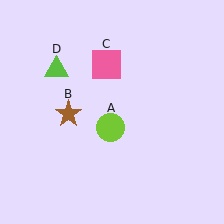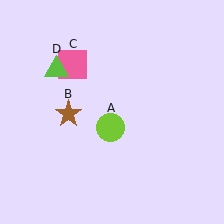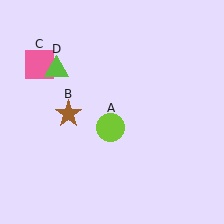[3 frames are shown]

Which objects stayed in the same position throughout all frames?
Lime circle (object A) and brown star (object B) and lime triangle (object D) remained stationary.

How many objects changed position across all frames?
1 object changed position: pink square (object C).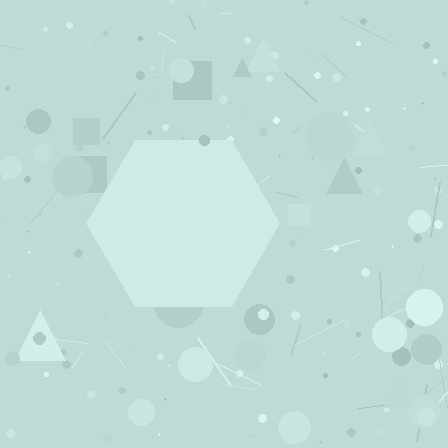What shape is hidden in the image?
A hexagon is hidden in the image.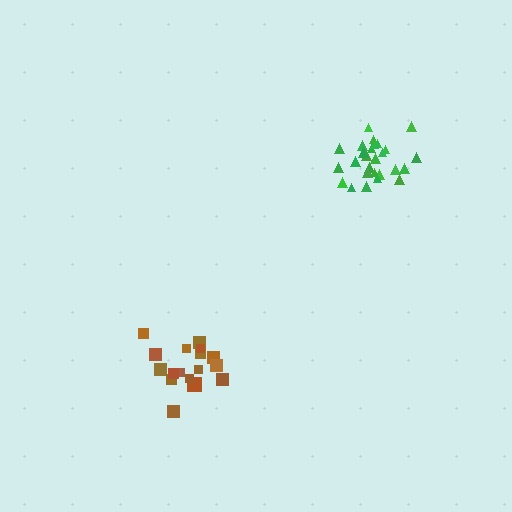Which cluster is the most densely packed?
Green.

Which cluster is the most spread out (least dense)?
Brown.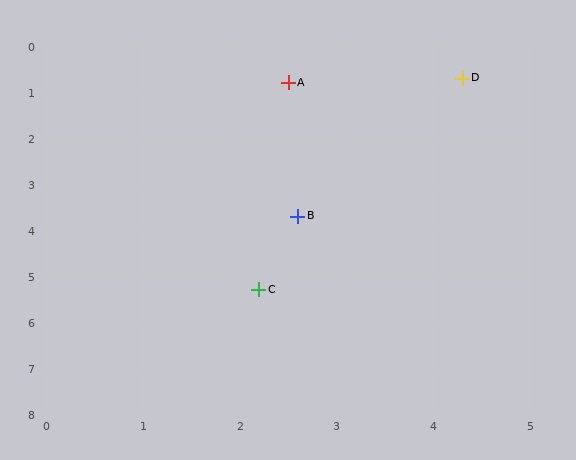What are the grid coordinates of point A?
Point A is at approximately (2.5, 0.8).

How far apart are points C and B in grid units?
Points C and B are about 1.6 grid units apart.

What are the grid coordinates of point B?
Point B is at approximately (2.6, 3.7).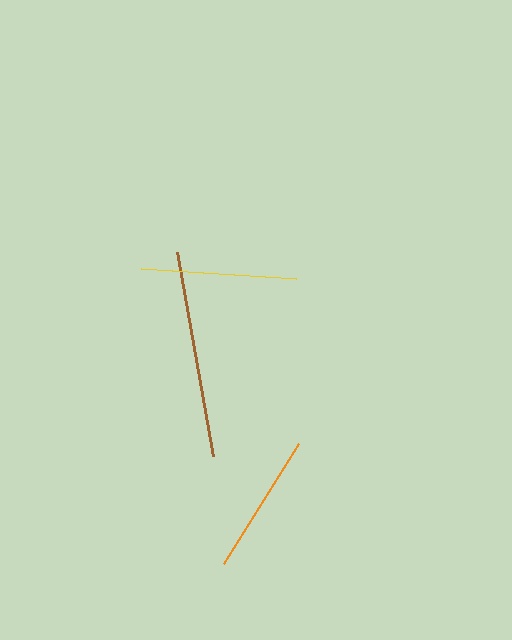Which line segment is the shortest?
The orange line is the shortest at approximately 141 pixels.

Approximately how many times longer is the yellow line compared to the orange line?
The yellow line is approximately 1.1 times the length of the orange line.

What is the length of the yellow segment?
The yellow segment is approximately 156 pixels long.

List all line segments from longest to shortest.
From longest to shortest: brown, yellow, orange.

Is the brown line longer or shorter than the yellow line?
The brown line is longer than the yellow line.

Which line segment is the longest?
The brown line is the longest at approximately 208 pixels.